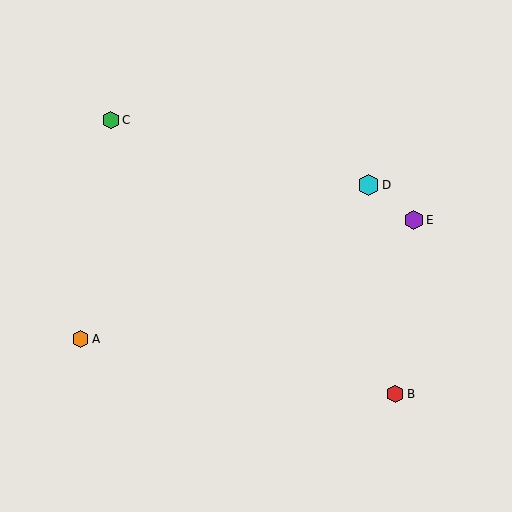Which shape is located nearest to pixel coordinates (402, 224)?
The purple hexagon (labeled E) at (414, 220) is nearest to that location.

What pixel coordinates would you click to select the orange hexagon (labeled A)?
Click at (81, 339) to select the orange hexagon A.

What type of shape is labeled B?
Shape B is a red hexagon.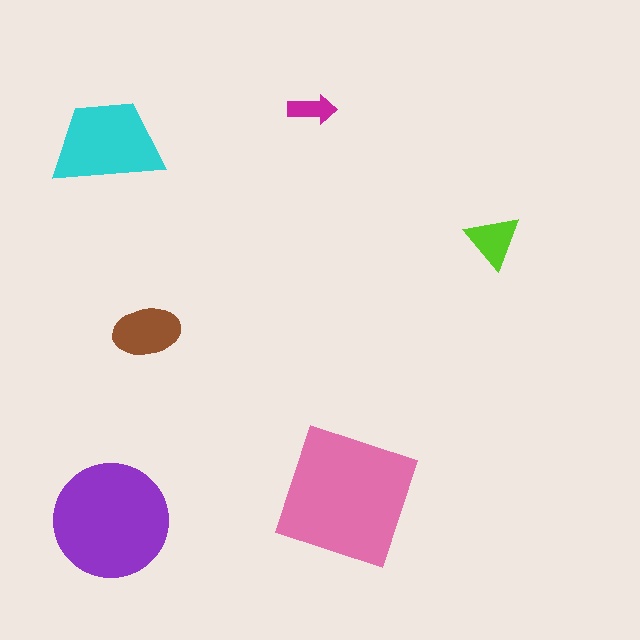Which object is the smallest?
The magenta arrow.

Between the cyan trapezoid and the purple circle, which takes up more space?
The purple circle.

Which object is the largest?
The pink square.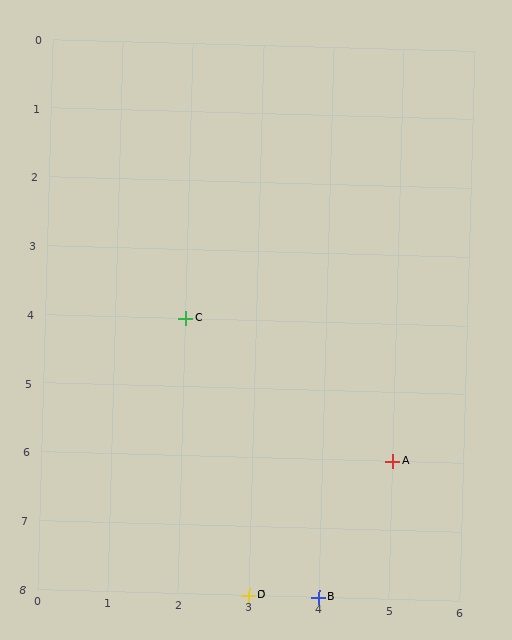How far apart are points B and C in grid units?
Points B and C are 2 columns and 4 rows apart (about 4.5 grid units diagonally).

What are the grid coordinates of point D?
Point D is at grid coordinates (3, 8).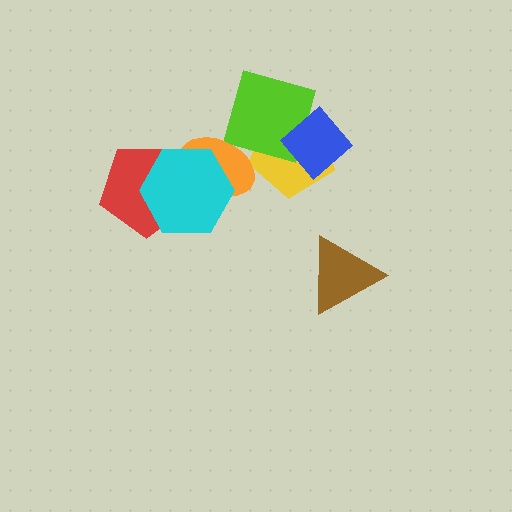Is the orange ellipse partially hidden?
Yes, it is partially covered by another shape.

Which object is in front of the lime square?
The blue diamond is in front of the lime square.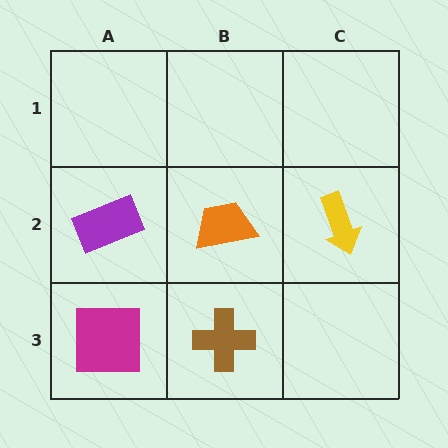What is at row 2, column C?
A yellow arrow.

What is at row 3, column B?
A brown cross.